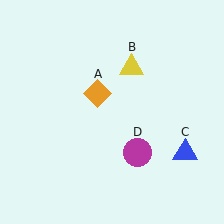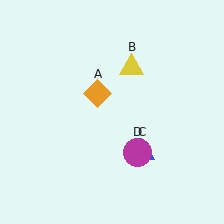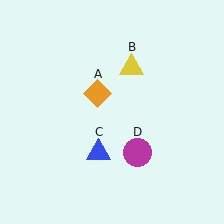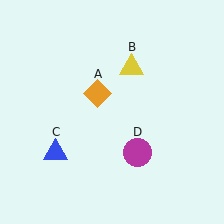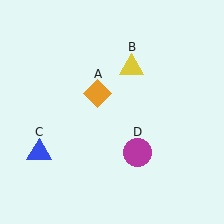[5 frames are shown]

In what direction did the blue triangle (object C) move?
The blue triangle (object C) moved left.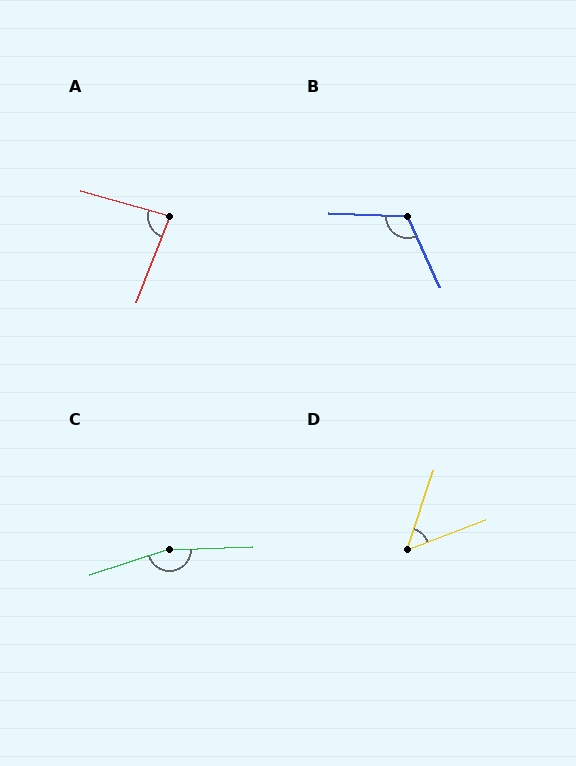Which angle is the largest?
C, at approximately 164 degrees.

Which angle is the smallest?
D, at approximately 50 degrees.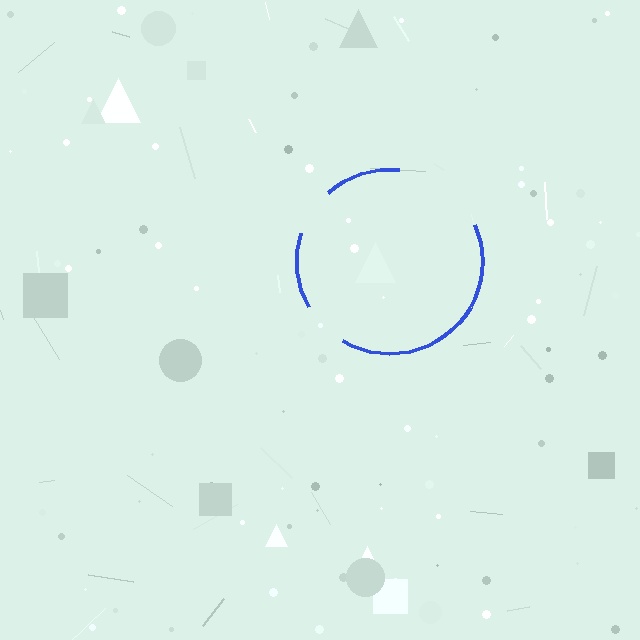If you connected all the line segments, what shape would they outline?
They would outline a circle.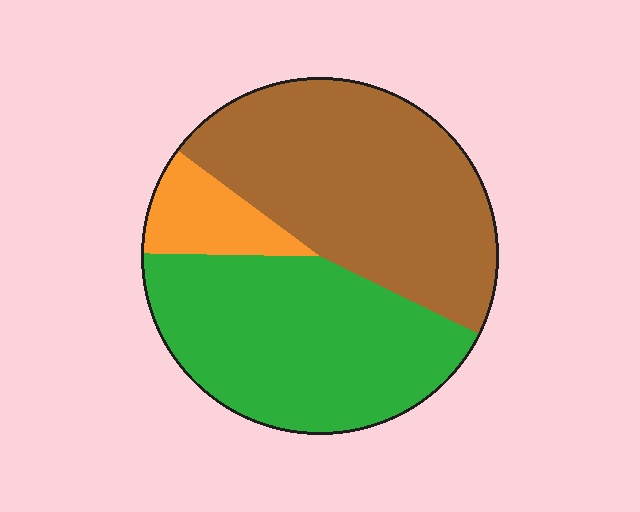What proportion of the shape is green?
Green covers about 45% of the shape.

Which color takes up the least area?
Orange, at roughly 10%.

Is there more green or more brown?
Brown.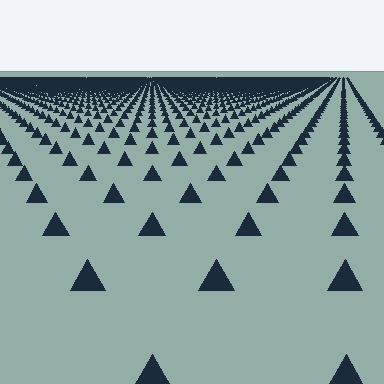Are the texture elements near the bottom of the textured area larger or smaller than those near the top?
Larger. Near the bottom, elements are closer to the viewer and appear at a bigger on-screen size.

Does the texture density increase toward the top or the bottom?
Density increases toward the top.